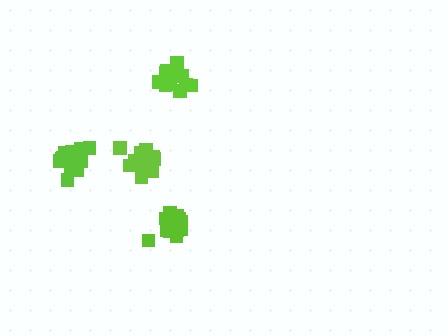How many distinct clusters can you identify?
There are 4 distinct clusters.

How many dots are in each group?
Group 1: 13 dots, Group 2: 14 dots, Group 3: 16 dots, Group 4: 15 dots (58 total).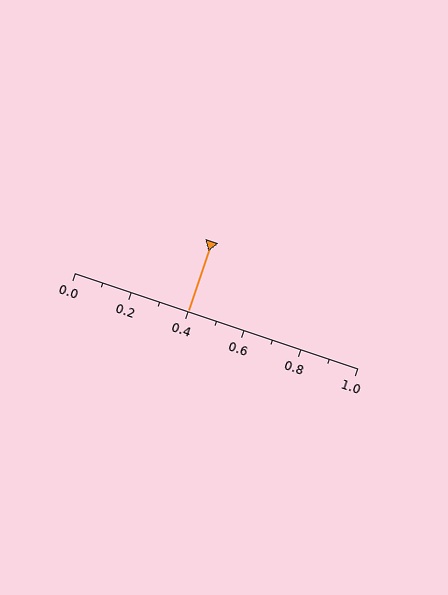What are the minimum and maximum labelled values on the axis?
The axis runs from 0.0 to 1.0.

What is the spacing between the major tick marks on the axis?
The major ticks are spaced 0.2 apart.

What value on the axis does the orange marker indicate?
The marker indicates approximately 0.4.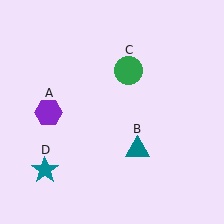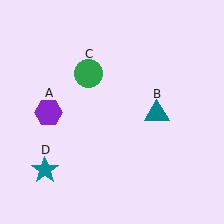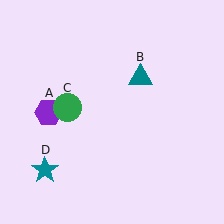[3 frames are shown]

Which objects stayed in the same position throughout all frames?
Purple hexagon (object A) and teal star (object D) remained stationary.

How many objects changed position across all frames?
2 objects changed position: teal triangle (object B), green circle (object C).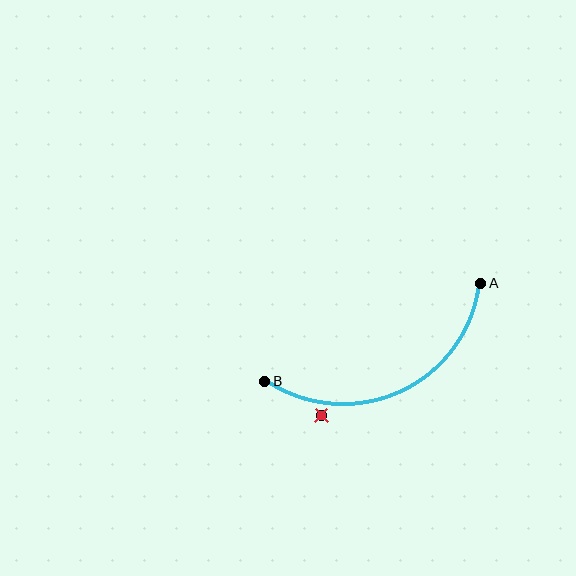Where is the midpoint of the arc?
The arc midpoint is the point on the curve farthest from the straight line joining A and B. It sits below that line.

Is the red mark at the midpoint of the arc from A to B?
No — the red mark does not lie on the arc at all. It sits slightly outside the curve.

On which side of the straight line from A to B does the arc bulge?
The arc bulges below the straight line connecting A and B.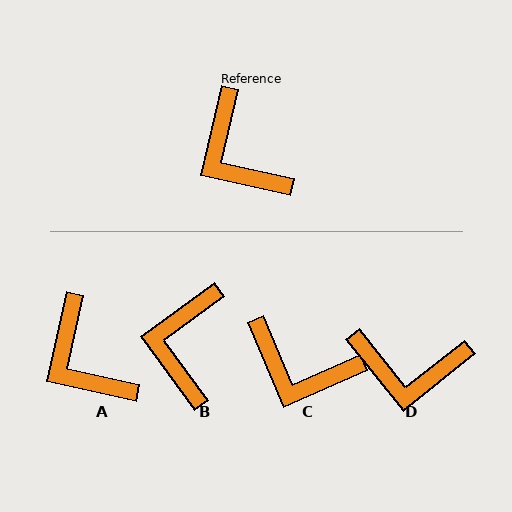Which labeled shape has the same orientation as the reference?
A.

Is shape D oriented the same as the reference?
No, it is off by about 51 degrees.